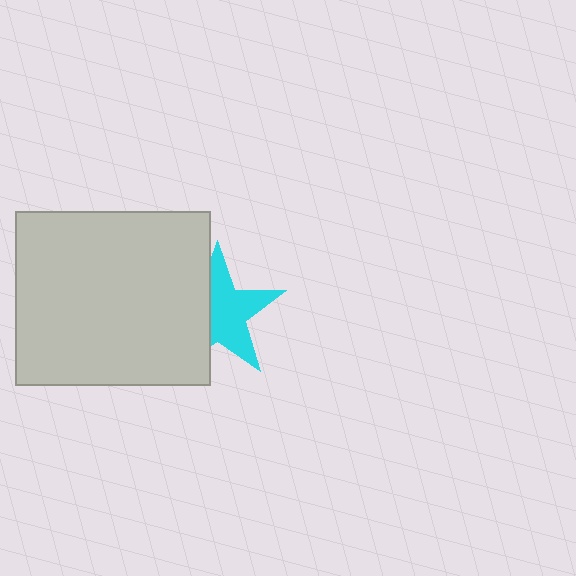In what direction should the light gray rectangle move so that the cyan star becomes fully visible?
The light gray rectangle should move left. That is the shortest direction to clear the overlap and leave the cyan star fully visible.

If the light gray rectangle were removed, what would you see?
You would see the complete cyan star.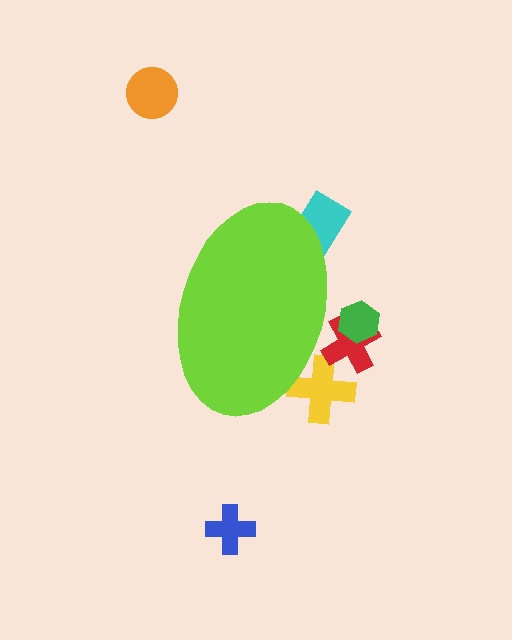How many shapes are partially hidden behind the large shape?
4 shapes are partially hidden.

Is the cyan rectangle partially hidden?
Yes, the cyan rectangle is partially hidden behind the lime ellipse.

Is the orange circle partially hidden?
No, the orange circle is fully visible.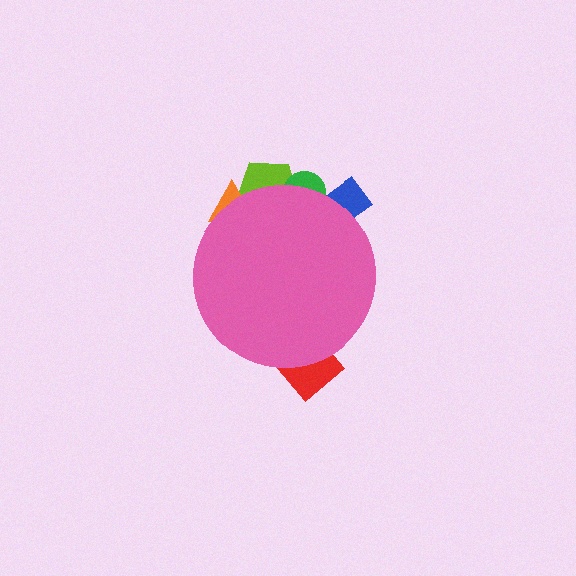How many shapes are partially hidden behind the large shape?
5 shapes are partially hidden.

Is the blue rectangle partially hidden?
Yes, the blue rectangle is partially hidden behind the pink circle.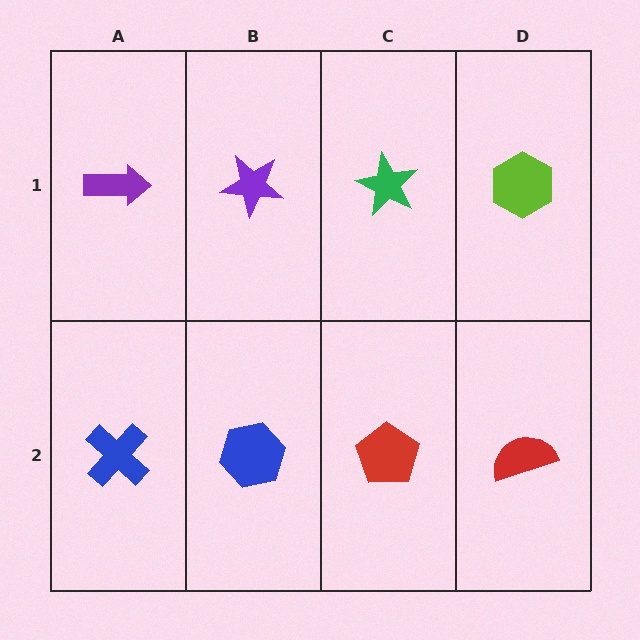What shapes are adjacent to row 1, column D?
A red semicircle (row 2, column D), a green star (row 1, column C).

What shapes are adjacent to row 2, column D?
A lime hexagon (row 1, column D), a red pentagon (row 2, column C).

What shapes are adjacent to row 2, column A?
A purple arrow (row 1, column A), a blue hexagon (row 2, column B).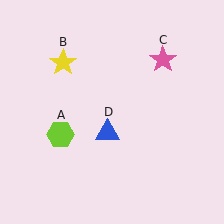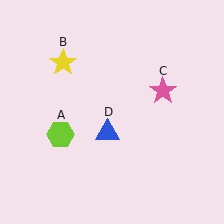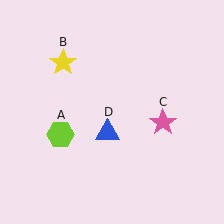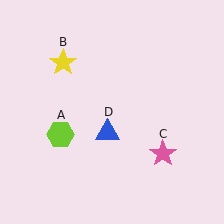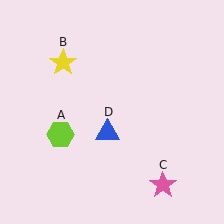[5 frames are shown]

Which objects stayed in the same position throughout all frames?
Lime hexagon (object A) and yellow star (object B) and blue triangle (object D) remained stationary.